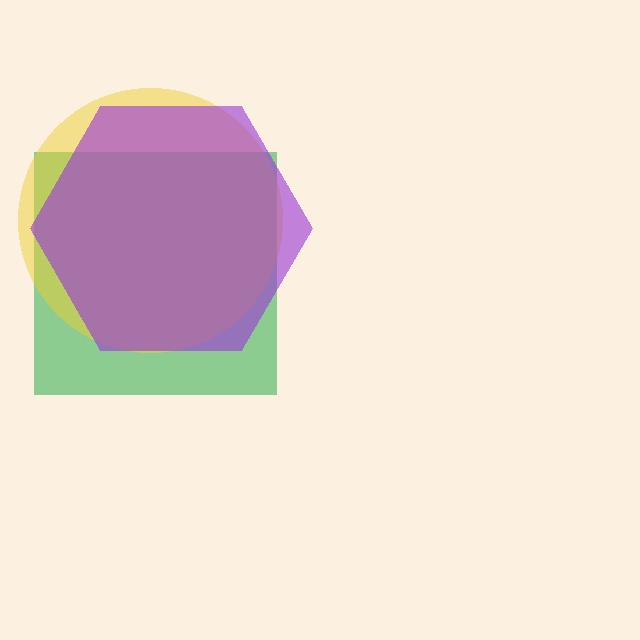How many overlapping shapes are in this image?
There are 3 overlapping shapes in the image.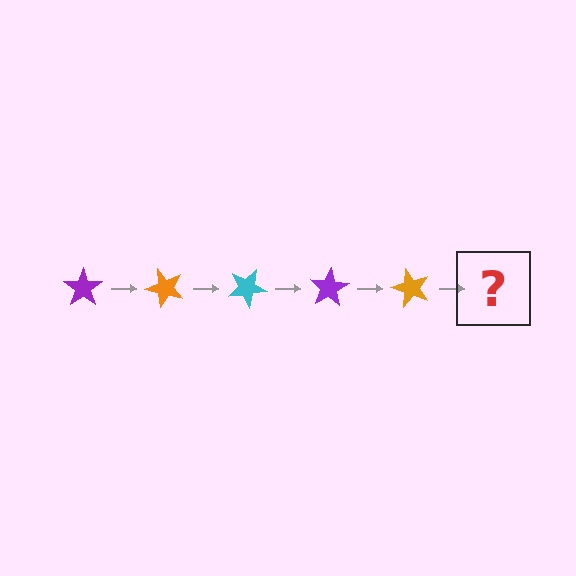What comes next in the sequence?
The next element should be a cyan star, rotated 250 degrees from the start.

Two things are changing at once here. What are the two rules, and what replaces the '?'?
The two rules are that it rotates 50 degrees each step and the color cycles through purple, orange, and cyan. The '?' should be a cyan star, rotated 250 degrees from the start.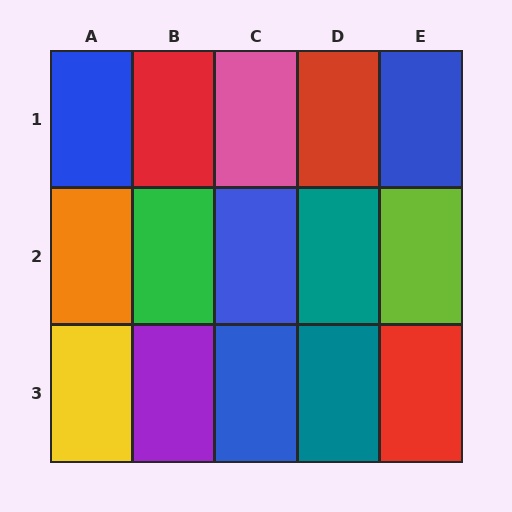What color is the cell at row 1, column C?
Pink.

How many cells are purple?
1 cell is purple.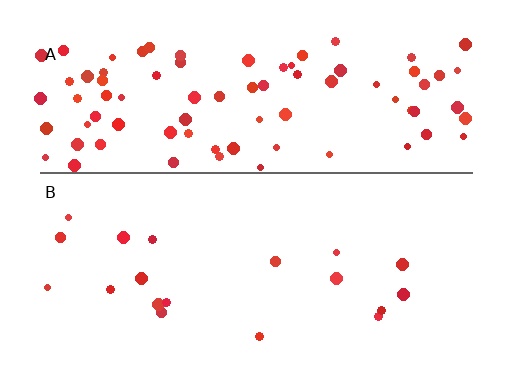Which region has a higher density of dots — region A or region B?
A (the top).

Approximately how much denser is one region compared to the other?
Approximately 4.8× — region A over region B.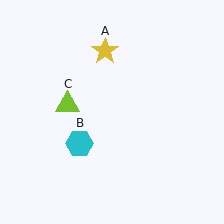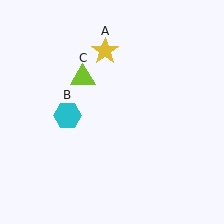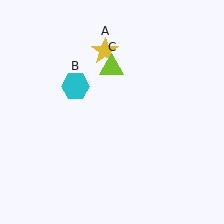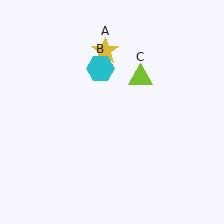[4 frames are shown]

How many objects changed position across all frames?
2 objects changed position: cyan hexagon (object B), lime triangle (object C).